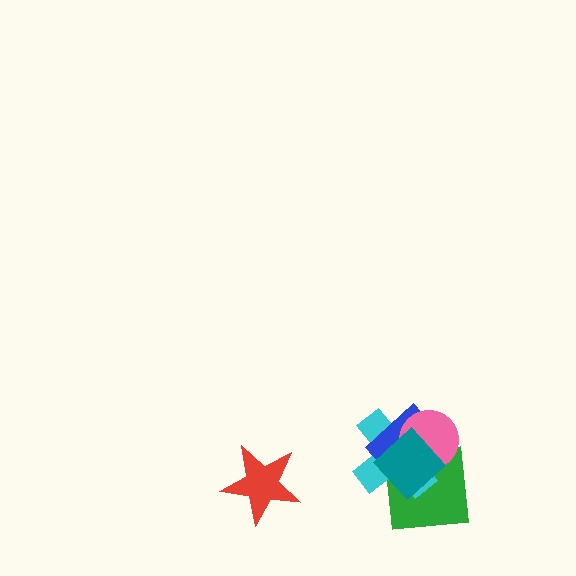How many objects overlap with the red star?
0 objects overlap with the red star.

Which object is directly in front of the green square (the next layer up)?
The cyan cross is directly in front of the green square.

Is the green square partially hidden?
Yes, it is partially covered by another shape.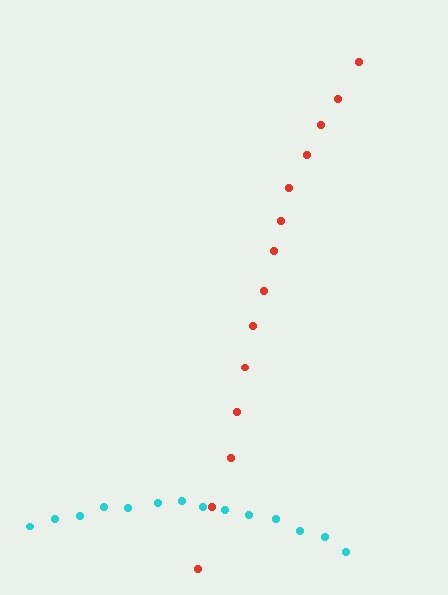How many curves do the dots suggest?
There are 2 distinct paths.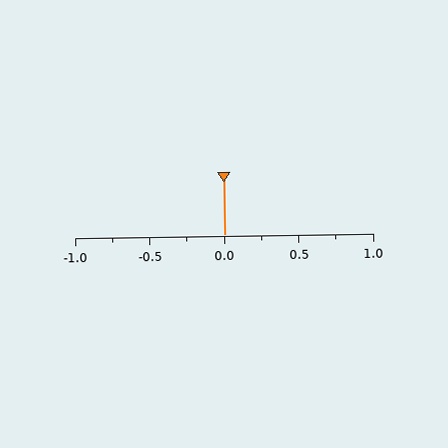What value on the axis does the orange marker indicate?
The marker indicates approximately 0.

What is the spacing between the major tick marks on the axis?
The major ticks are spaced 0.5 apart.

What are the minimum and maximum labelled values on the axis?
The axis runs from -1.0 to 1.0.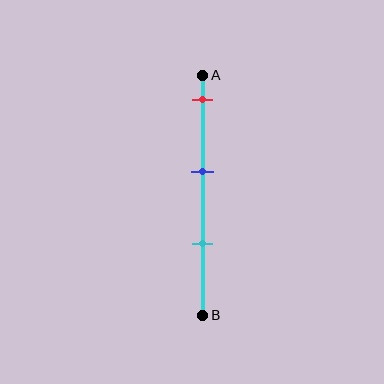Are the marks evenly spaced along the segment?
Yes, the marks are approximately evenly spaced.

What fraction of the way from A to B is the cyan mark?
The cyan mark is approximately 70% (0.7) of the way from A to B.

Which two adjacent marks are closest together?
The blue and cyan marks are the closest adjacent pair.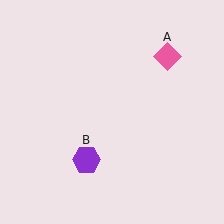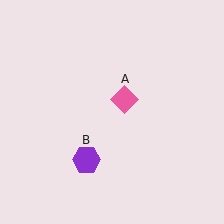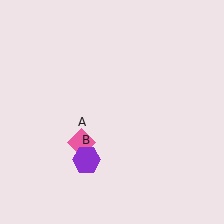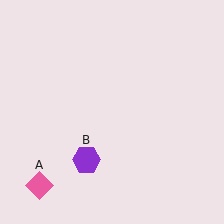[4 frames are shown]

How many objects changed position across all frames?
1 object changed position: pink diamond (object A).